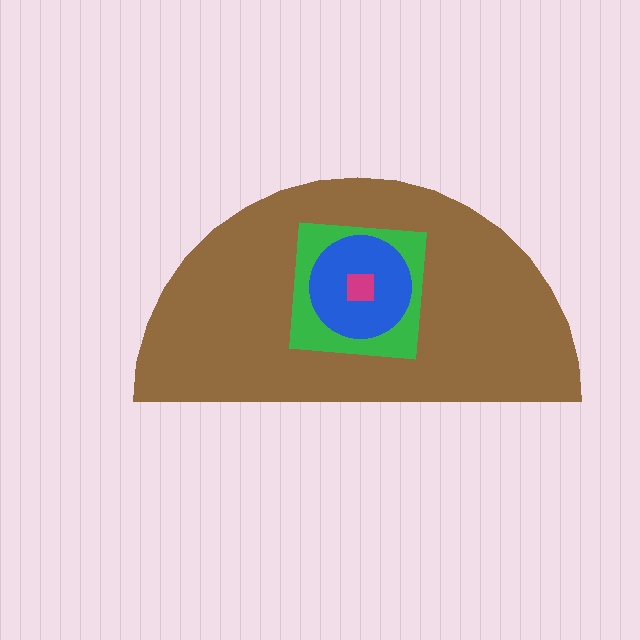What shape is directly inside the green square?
The blue circle.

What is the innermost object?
The magenta square.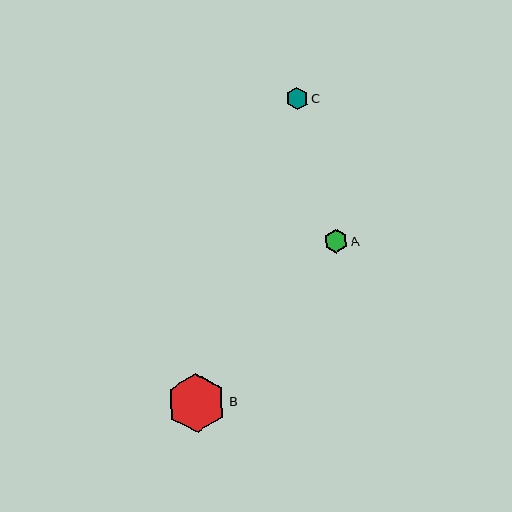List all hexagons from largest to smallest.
From largest to smallest: B, A, C.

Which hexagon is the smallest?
Hexagon C is the smallest with a size of approximately 22 pixels.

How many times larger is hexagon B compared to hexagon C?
Hexagon B is approximately 2.7 times the size of hexagon C.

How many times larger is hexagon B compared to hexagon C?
Hexagon B is approximately 2.7 times the size of hexagon C.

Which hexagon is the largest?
Hexagon B is the largest with a size of approximately 59 pixels.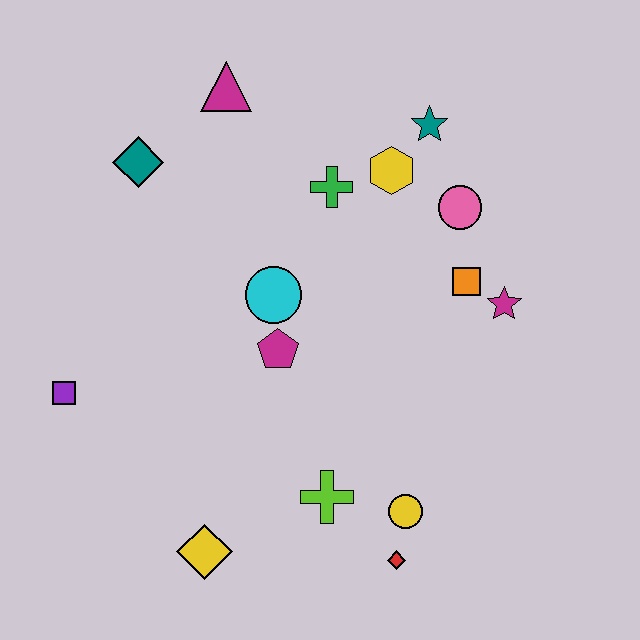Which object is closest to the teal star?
The yellow hexagon is closest to the teal star.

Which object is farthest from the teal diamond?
The red diamond is farthest from the teal diamond.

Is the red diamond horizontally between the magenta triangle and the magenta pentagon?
No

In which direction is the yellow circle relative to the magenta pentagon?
The yellow circle is below the magenta pentagon.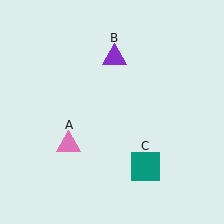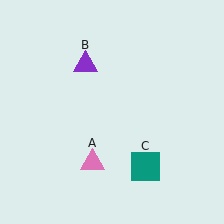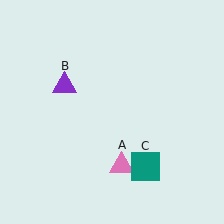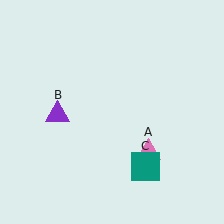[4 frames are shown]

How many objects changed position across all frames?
2 objects changed position: pink triangle (object A), purple triangle (object B).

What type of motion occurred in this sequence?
The pink triangle (object A), purple triangle (object B) rotated counterclockwise around the center of the scene.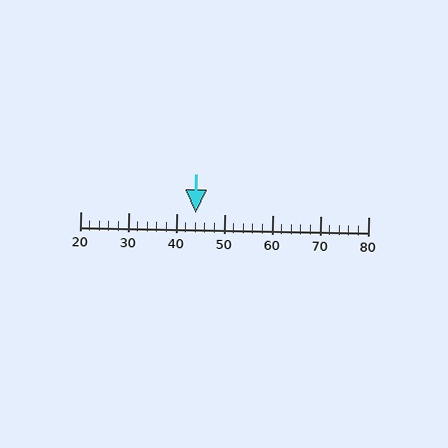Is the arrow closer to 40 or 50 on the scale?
The arrow is closer to 40.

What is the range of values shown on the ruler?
The ruler shows values from 20 to 80.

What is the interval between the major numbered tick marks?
The major tick marks are spaced 10 units apart.